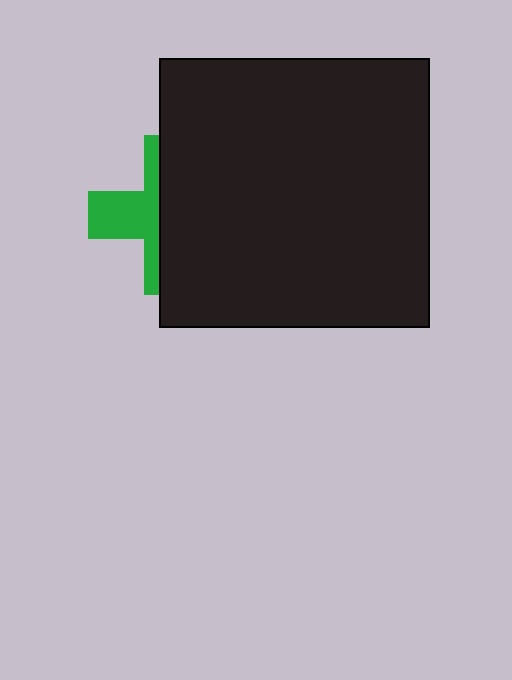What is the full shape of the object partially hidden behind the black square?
The partially hidden object is a green cross.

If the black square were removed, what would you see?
You would see the complete green cross.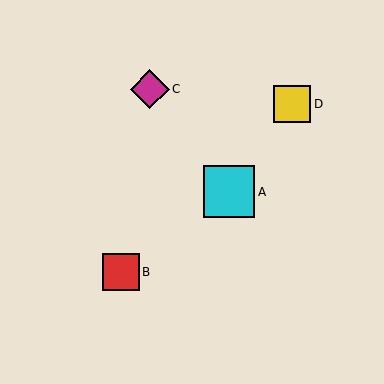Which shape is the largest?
The cyan square (labeled A) is the largest.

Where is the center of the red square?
The center of the red square is at (121, 272).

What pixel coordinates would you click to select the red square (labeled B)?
Click at (121, 272) to select the red square B.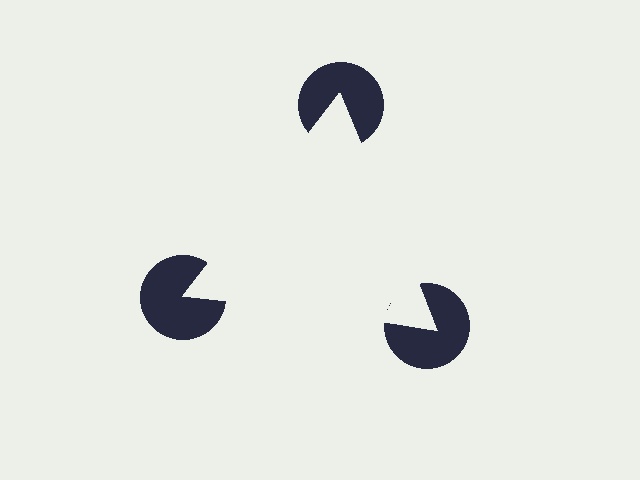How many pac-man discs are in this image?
There are 3 — one at each vertex of the illusory triangle.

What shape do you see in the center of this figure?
An illusory triangle — its edges are inferred from the aligned wedge cuts in the pac-man discs, not physically drawn.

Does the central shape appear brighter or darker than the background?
It typically appears slightly brighter than the background, even though no actual brightness change is drawn.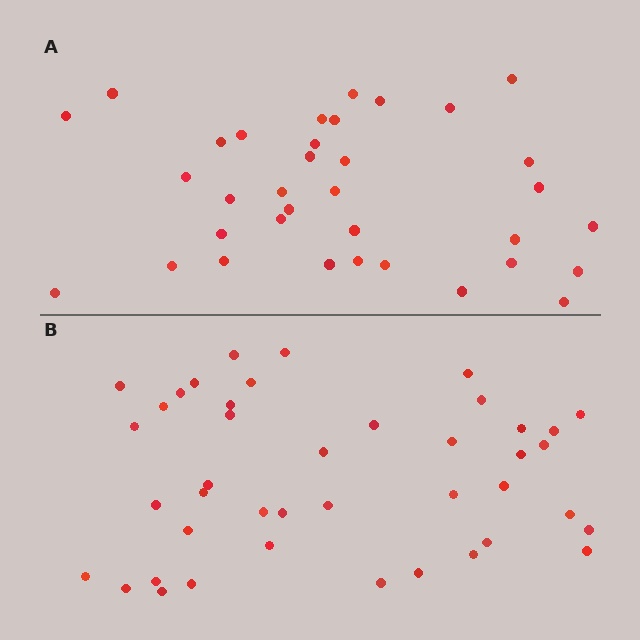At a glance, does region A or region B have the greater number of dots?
Region B (the bottom region) has more dots.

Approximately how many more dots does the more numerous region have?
Region B has roughly 8 or so more dots than region A.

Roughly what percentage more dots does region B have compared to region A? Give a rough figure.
About 20% more.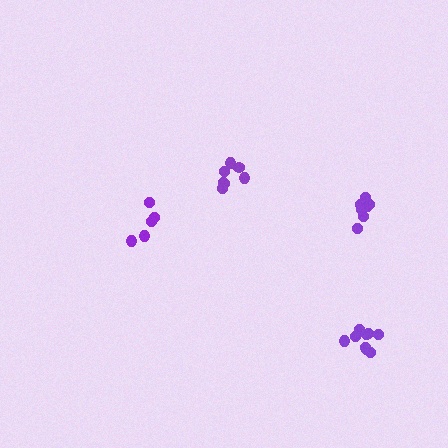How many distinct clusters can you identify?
There are 4 distinct clusters.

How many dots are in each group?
Group 1: 9 dots, Group 2: 7 dots, Group 3: 5 dots, Group 4: 7 dots (28 total).